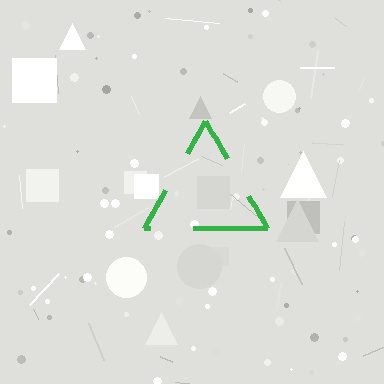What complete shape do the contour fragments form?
The contour fragments form a triangle.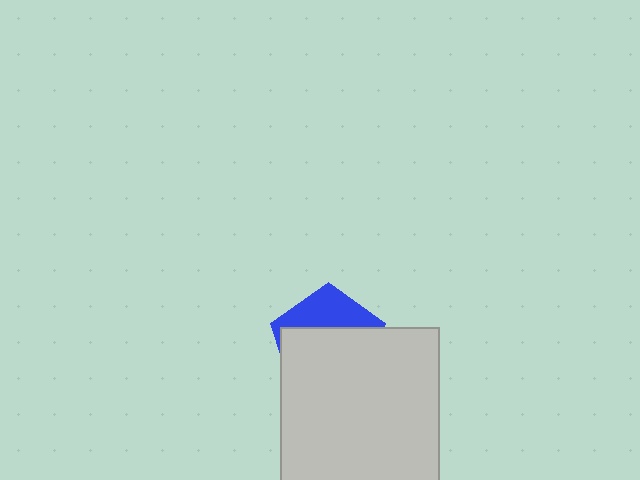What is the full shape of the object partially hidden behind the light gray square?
The partially hidden object is a blue pentagon.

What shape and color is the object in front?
The object in front is a light gray square.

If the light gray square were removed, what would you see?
You would see the complete blue pentagon.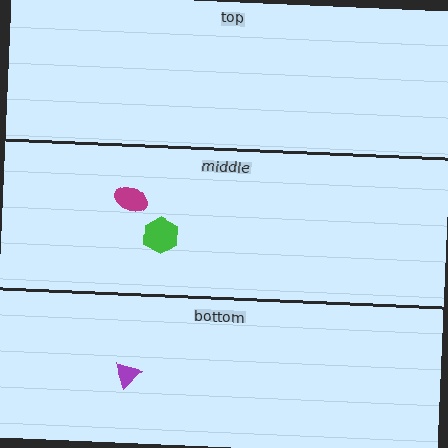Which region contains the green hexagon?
The middle region.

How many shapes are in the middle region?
2.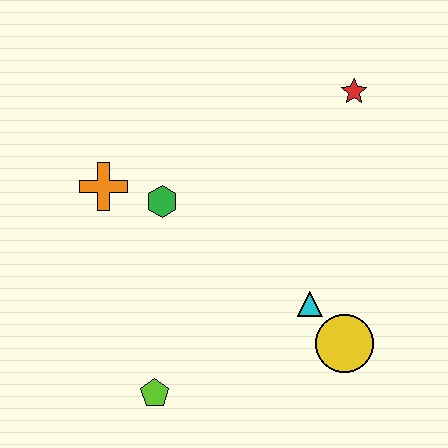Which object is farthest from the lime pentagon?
The red star is farthest from the lime pentagon.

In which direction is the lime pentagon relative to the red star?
The lime pentagon is below the red star.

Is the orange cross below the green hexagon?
No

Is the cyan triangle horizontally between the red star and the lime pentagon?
Yes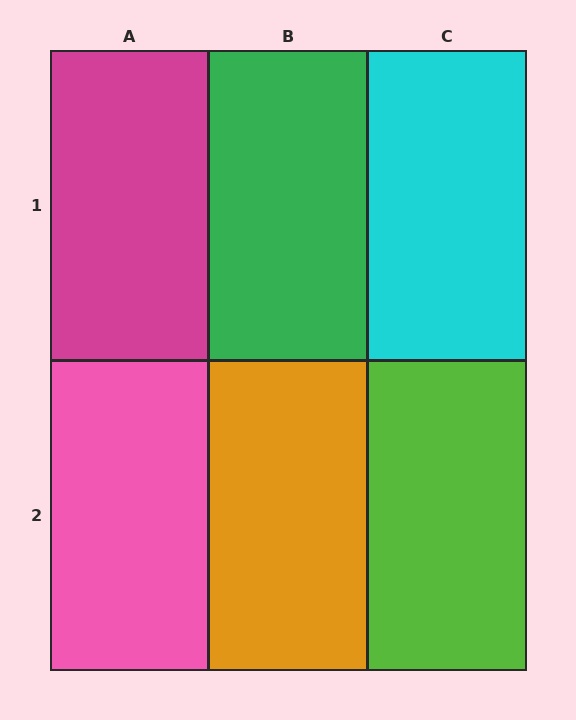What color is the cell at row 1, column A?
Magenta.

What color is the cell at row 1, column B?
Green.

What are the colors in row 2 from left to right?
Pink, orange, lime.